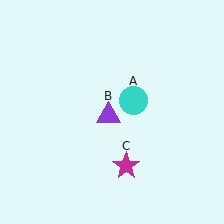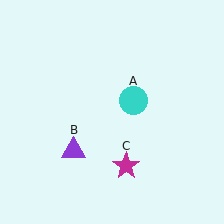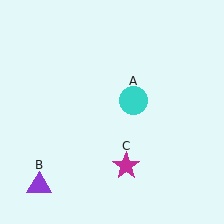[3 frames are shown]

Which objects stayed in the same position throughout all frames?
Cyan circle (object A) and magenta star (object C) remained stationary.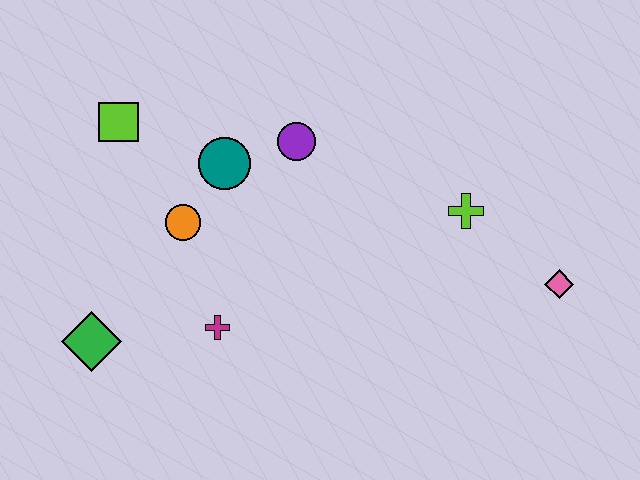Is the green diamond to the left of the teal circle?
Yes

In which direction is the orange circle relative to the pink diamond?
The orange circle is to the left of the pink diamond.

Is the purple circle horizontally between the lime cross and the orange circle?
Yes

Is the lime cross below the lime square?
Yes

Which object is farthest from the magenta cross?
The pink diamond is farthest from the magenta cross.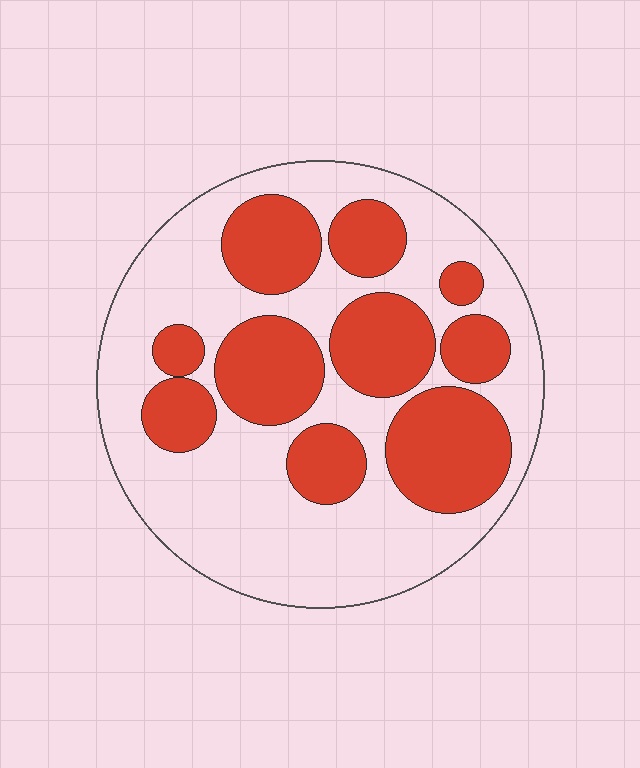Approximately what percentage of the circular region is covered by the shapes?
Approximately 40%.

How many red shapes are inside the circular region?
10.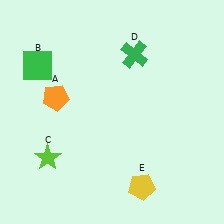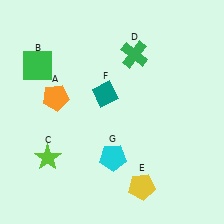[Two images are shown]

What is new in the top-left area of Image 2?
A teal diamond (F) was added in the top-left area of Image 2.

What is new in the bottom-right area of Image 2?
A cyan pentagon (G) was added in the bottom-right area of Image 2.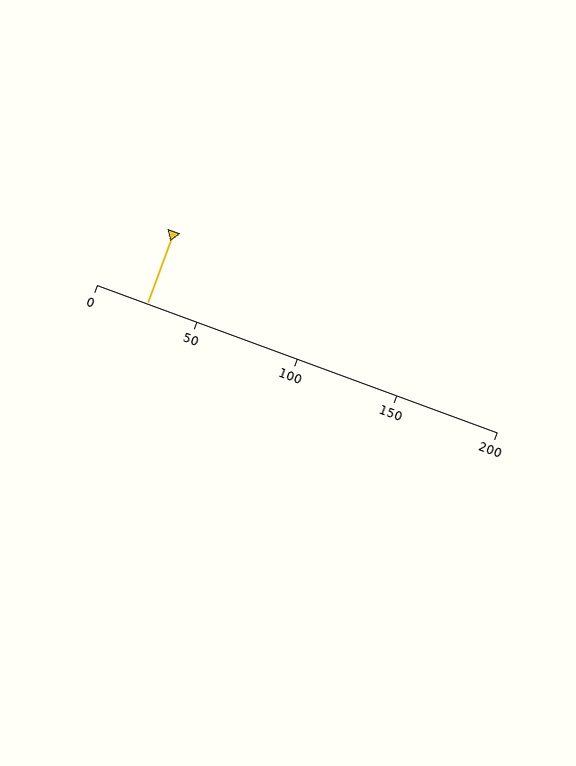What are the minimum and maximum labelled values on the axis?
The axis runs from 0 to 200.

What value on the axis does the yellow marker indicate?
The marker indicates approximately 25.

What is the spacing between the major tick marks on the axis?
The major ticks are spaced 50 apart.